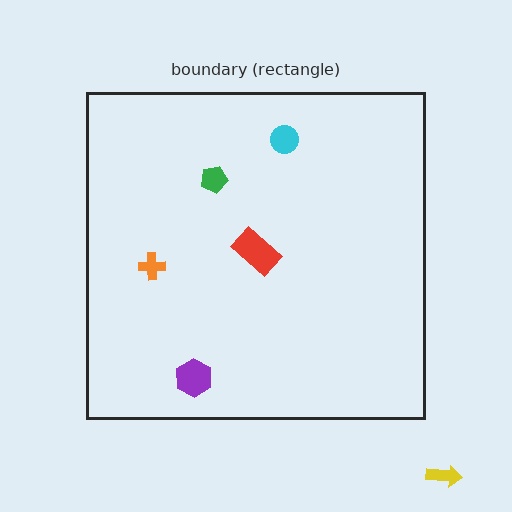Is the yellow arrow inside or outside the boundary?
Outside.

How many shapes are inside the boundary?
5 inside, 1 outside.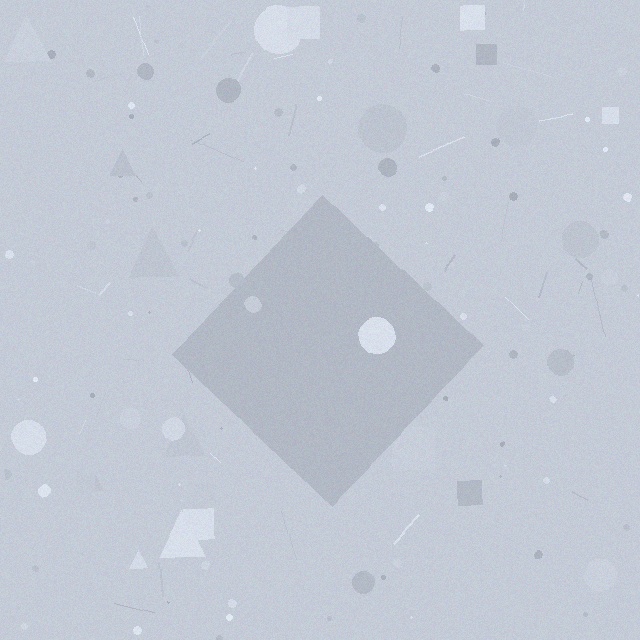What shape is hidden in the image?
A diamond is hidden in the image.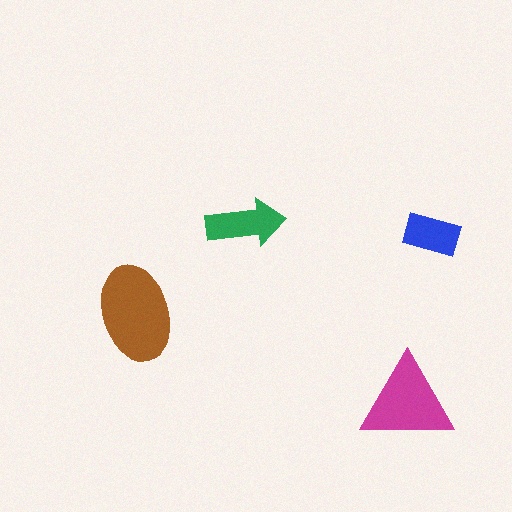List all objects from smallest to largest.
The blue rectangle, the green arrow, the magenta triangle, the brown ellipse.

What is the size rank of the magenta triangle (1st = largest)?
2nd.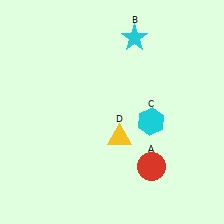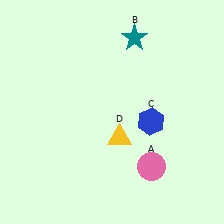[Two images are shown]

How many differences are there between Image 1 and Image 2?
There are 3 differences between the two images.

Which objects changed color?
A changed from red to pink. B changed from cyan to teal. C changed from cyan to blue.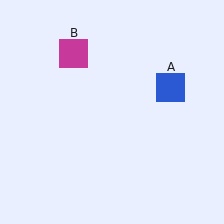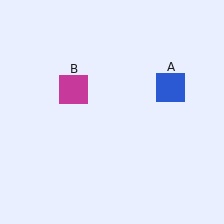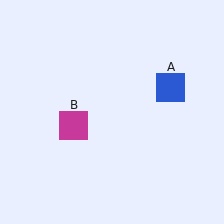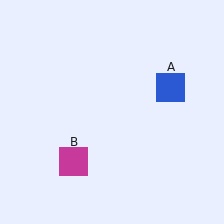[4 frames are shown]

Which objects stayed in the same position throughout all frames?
Blue square (object A) remained stationary.